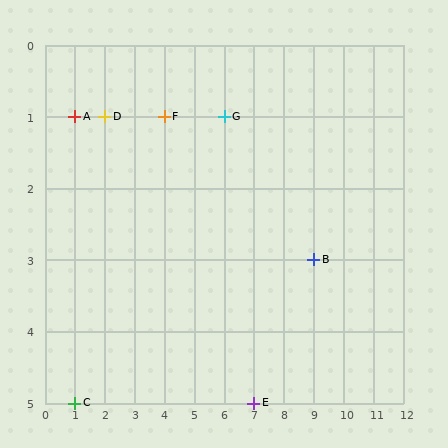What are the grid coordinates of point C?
Point C is at grid coordinates (1, 5).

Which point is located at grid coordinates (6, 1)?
Point G is at (6, 1).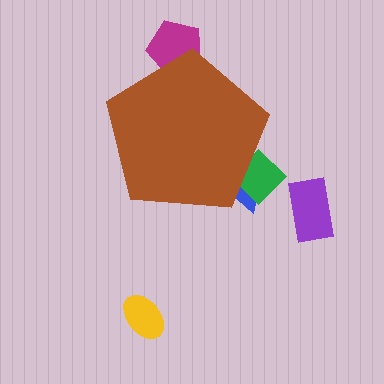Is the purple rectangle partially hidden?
No, the purple rectangle is fully visible.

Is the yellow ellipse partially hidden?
No, the yellow ellipse is fully visible.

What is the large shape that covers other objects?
A brown pentagon.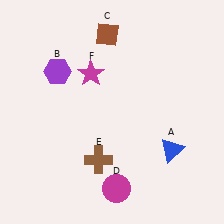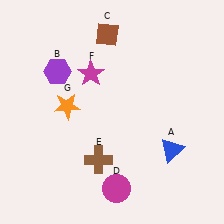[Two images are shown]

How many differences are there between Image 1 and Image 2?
There is 1 difference between the two images.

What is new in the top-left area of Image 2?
An orange star (G) was added in the top-left area of Image 2.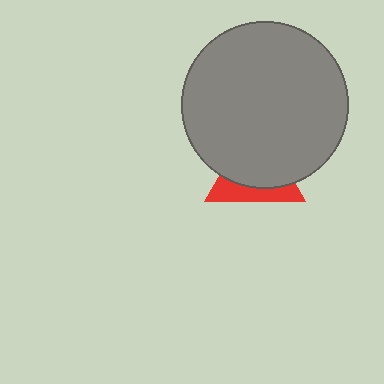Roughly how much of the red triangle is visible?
A small part of it is visible (roughly 34%).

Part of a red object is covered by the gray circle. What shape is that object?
It is a triangle.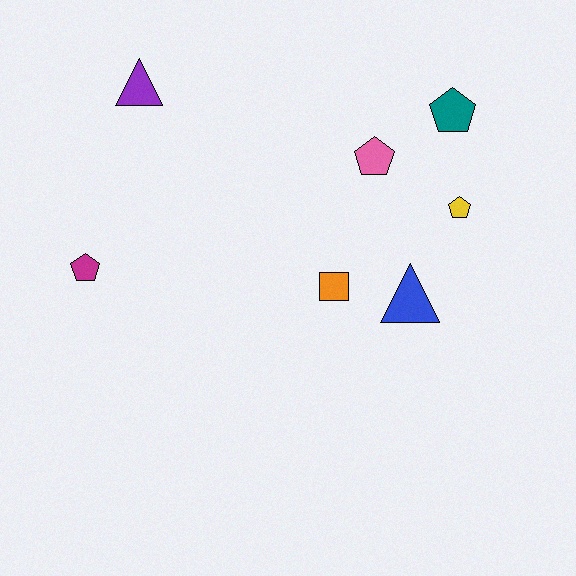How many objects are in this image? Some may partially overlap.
There are 7 objects.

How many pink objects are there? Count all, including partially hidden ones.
There is 1 pink object.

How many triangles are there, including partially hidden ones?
There are 2 triangles.